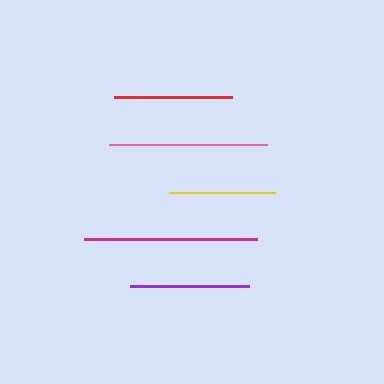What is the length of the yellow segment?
The yellow segment is approximately 105 pixels long.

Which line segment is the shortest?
The yellow line is the shortest at approximately 105 pixels.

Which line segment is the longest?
The magenta line is the longest at approximately 173 pixels.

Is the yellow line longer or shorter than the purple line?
The purple line is longer than the yellow line.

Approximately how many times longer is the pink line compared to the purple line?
The pink line is approximately 1.3 times the length of the purple line.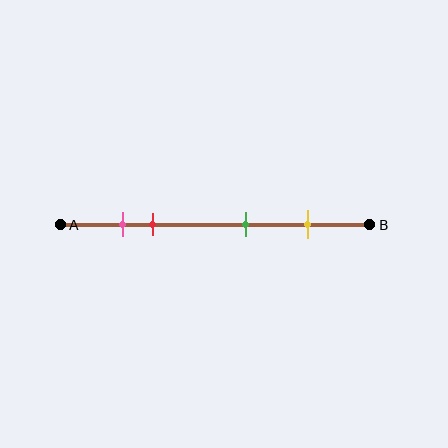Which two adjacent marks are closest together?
The pink and red marks are the closest adjacent pair.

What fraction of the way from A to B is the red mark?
The red mark is approximately 30% (0.3) of the way from A to B.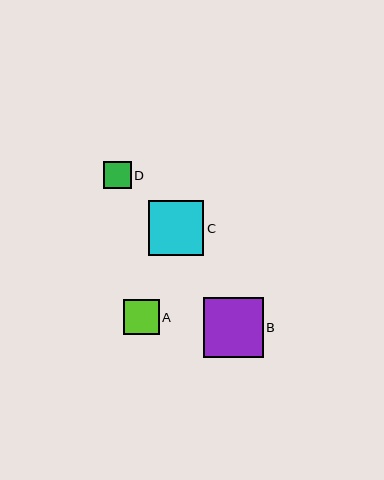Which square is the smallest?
Square D is the smallest with a size of approximately 27 pixels.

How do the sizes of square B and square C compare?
Square B and square C are approximately the same size.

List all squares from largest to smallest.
From largest to smallest: B, C, A, D.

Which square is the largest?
Square B is the largest with a size of approximately 60 pixels.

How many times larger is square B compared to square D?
Square B is approximately 2.2 times the size of square D.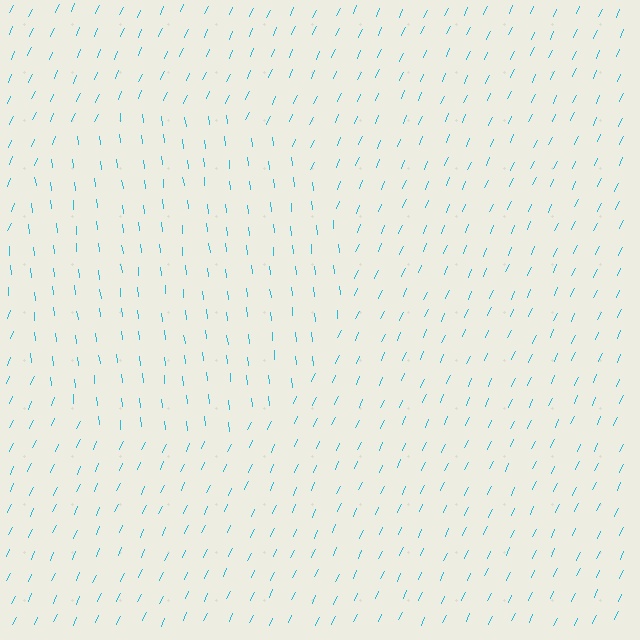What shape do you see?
I see a circle.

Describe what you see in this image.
The image is filled with small cyan line segments. A circle region in the image has lines oriented differently from the surrounding lines, creating a visible texture boundary.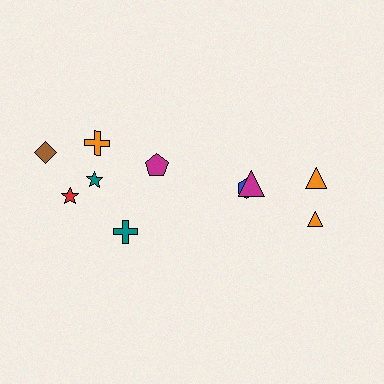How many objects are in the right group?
There are 4 objects.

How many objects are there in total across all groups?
There are 10 objects.